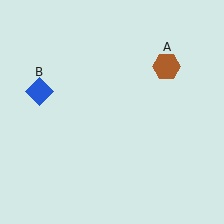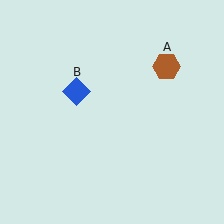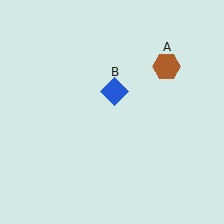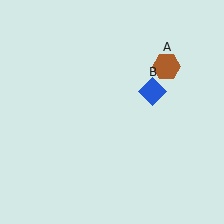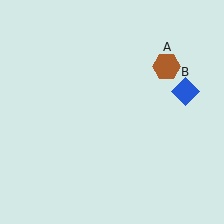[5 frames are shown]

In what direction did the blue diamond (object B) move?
The blue diamond (object B) moved right.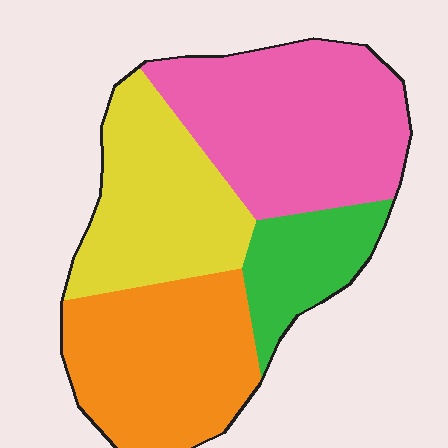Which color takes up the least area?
Green, at roughly 15%.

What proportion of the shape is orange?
Orange takes up about one quarter (1/4) of the shape.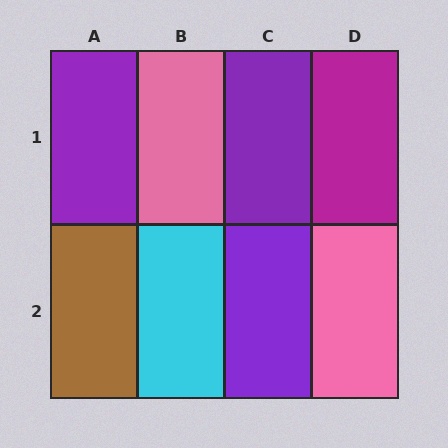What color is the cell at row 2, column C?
Purple.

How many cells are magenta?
1 cell is magenta.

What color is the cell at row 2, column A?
Brown.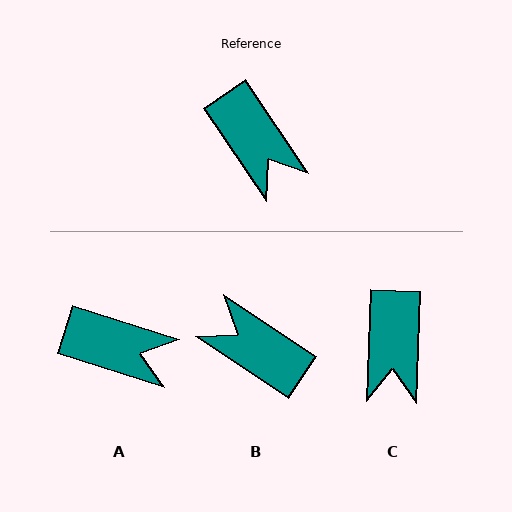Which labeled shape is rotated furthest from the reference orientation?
B, about 158 degrees away.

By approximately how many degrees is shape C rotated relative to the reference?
Approximately 36 degrees clockwise.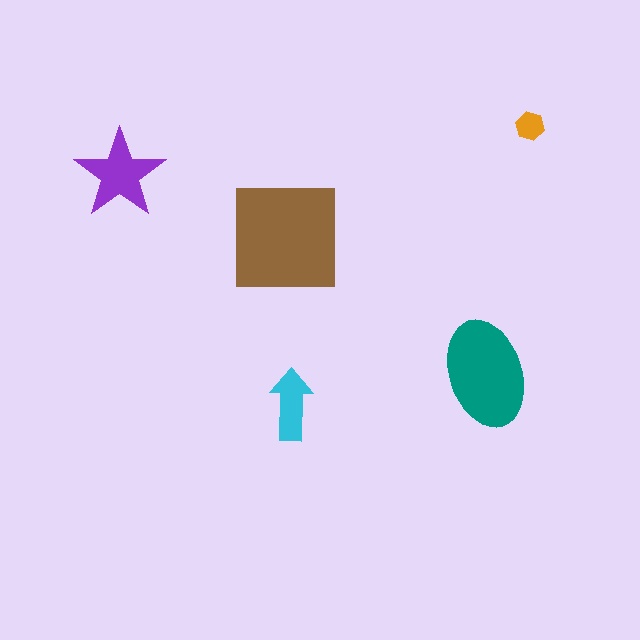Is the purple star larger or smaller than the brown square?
Smaller.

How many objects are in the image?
There are 5 objects in the image.